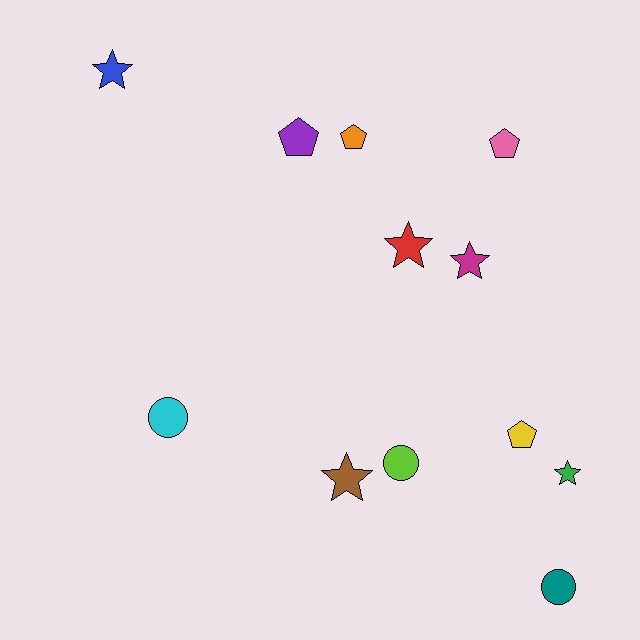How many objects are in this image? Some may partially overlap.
There are 12 objects.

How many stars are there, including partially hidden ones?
There are 5 stars.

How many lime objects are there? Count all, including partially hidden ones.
There is 1 lime object.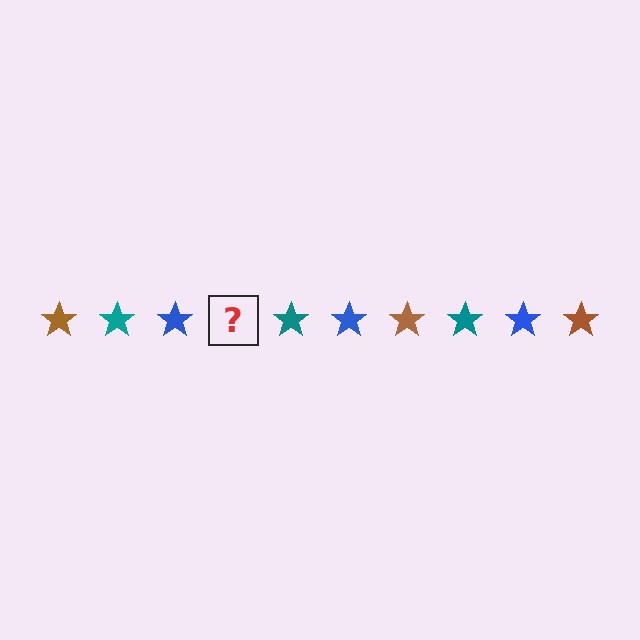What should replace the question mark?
The question mark should be replaced with a brown star.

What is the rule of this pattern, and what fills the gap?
The rule is that the pattern cycles through brown, teal, blue stars. The gap should be filled with a brown star.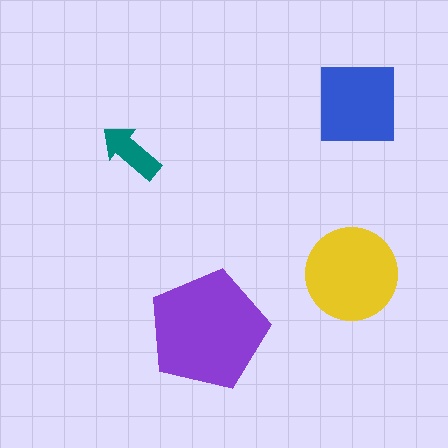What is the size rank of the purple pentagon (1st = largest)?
1st.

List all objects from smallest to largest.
The teal arrow, the blue square, the yellow circle, the purple pentagon.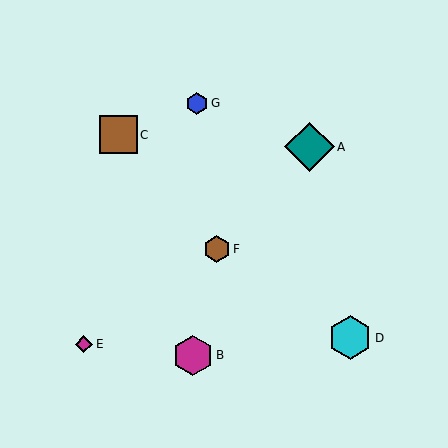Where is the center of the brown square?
The center of the brown square is at (118, 135).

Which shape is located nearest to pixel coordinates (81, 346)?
The magenta diamond (labeled E) at (84, 344) is nearest to that location.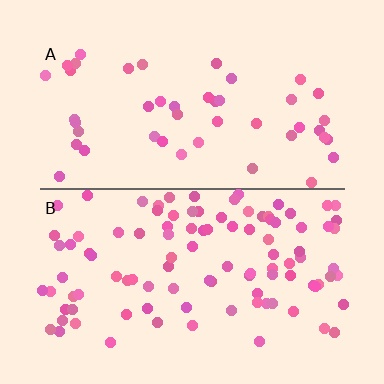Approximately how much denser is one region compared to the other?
Approximately 2.3× — region B over region A.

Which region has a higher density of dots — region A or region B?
B (the bottom).